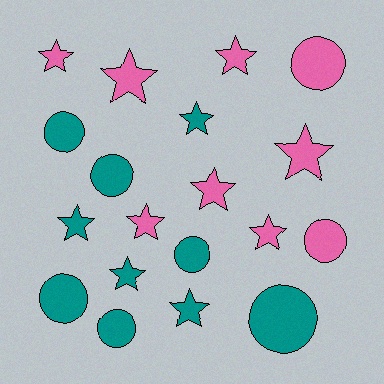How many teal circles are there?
There are 6 teal circles.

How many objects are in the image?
There are 19 objects.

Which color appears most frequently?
Teal, with 10 objects.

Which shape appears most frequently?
Star, with 11 objects.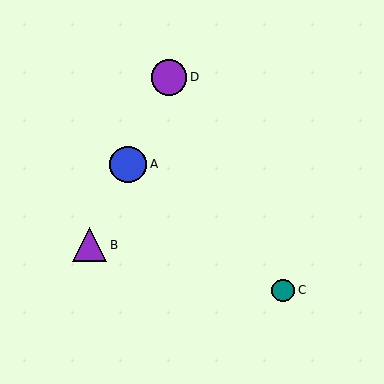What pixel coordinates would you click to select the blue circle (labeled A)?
Click at (128, 164) to select the blue circle A.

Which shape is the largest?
The blue circle (labeled A) is the largest.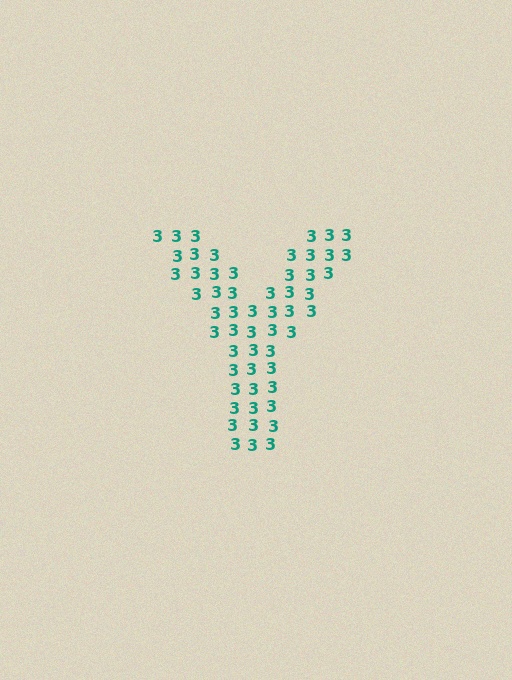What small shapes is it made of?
It is made of small digit 3's.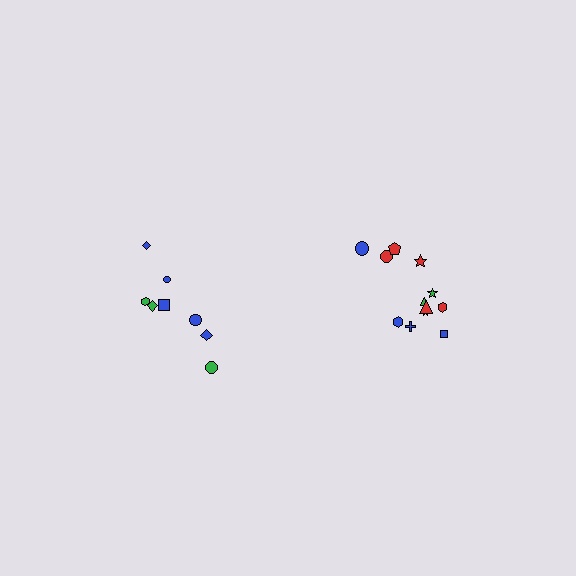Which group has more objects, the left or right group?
The right group.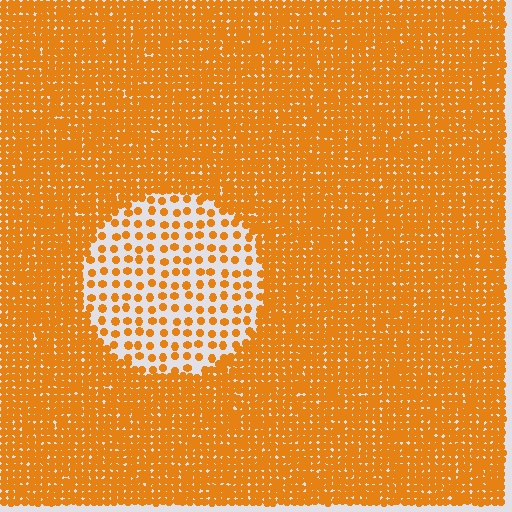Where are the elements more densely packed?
The elements are more densely packed outside the circle boundary.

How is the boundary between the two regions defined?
The boundary is defined by a change in element density (approximately 3.1x ratio). All elements are the same color, size, and shape.